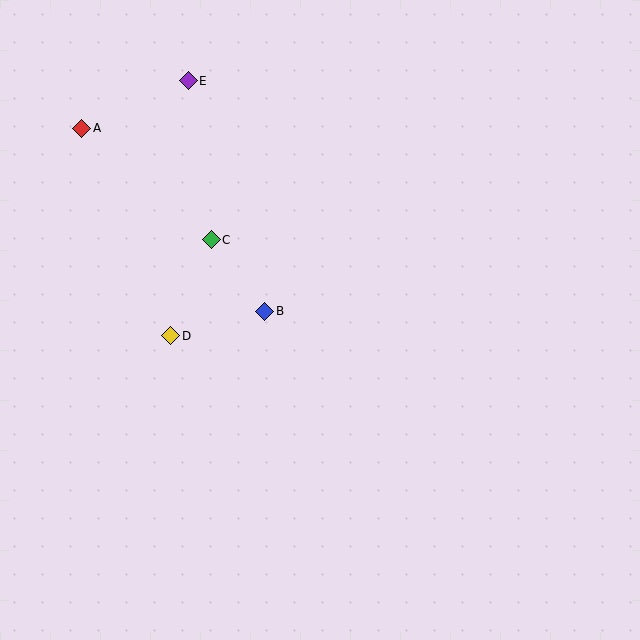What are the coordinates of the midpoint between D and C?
The midpoint between D and C is at (191, 288).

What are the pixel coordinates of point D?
Point D is at (171, 336).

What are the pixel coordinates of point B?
Point B is at (265, 311).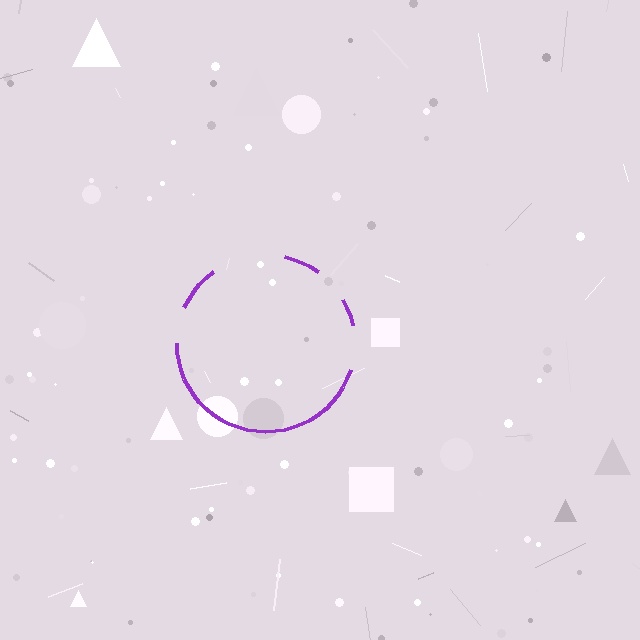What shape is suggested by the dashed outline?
The dashed outline suggests a circle.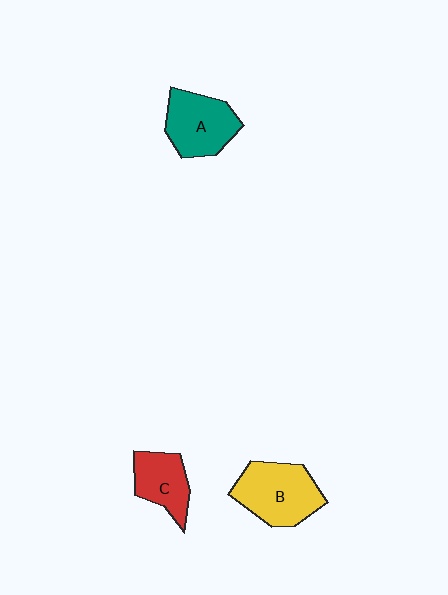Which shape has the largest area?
Shape B (yellow).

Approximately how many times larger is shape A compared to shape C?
Approximately 1.3 times.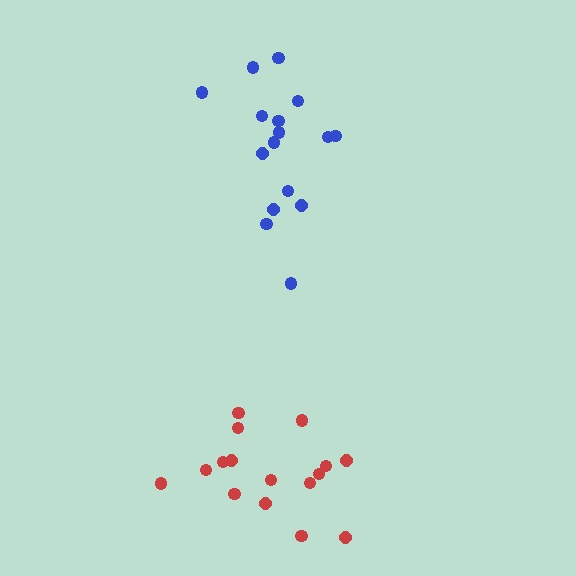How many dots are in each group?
Group 1: 16 dots, Group 2: 16 dots (32 total).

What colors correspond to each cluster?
The clusters are colored: blue, red.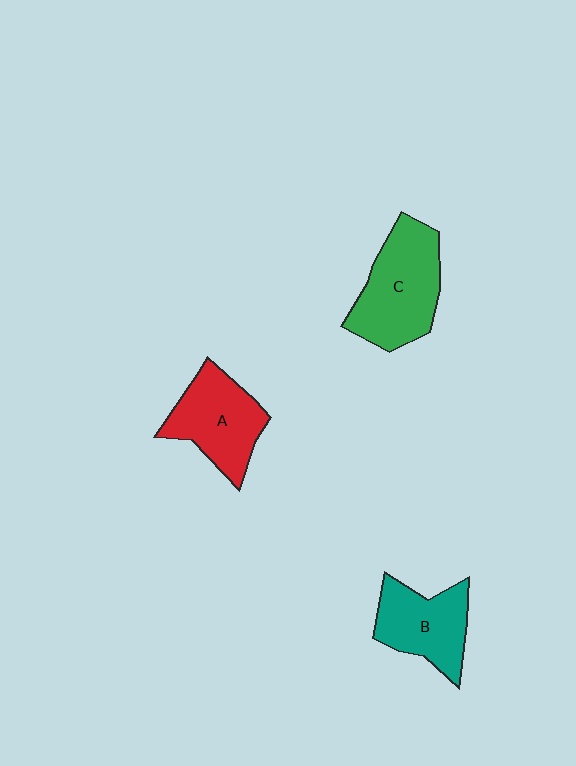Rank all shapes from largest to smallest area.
From largest to smallest: C (green), A (red), B (teal).